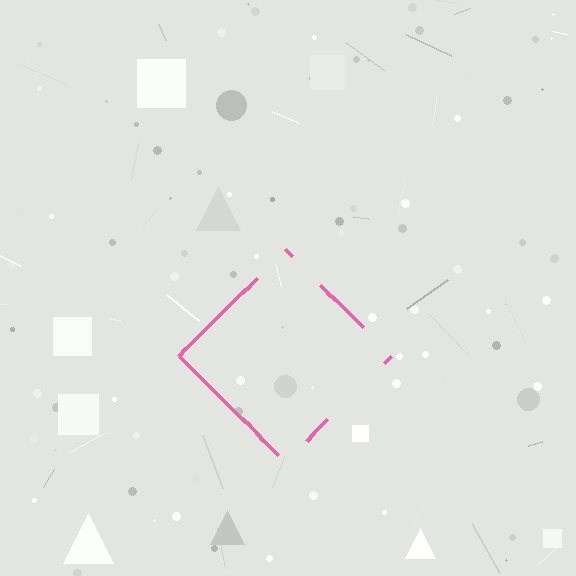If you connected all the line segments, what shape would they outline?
They would outline a diamond.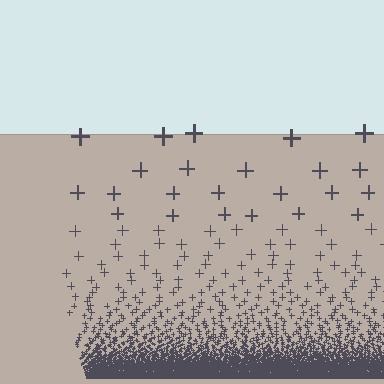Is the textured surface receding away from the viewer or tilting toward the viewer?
The surface appears to tilt toward the viewer. Texture elements get larger and sparser toward the top.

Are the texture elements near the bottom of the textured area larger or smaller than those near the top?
Smaller. The gradient is inverted — elements near the bottom are smaller and denser.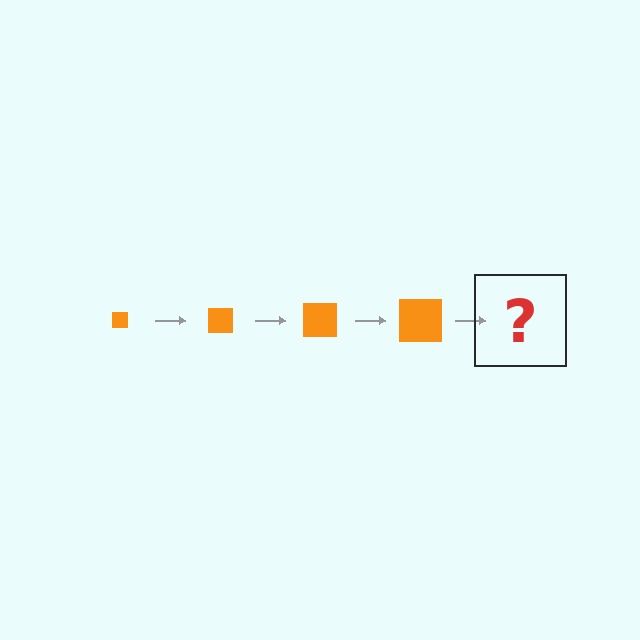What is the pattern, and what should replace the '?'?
The pattern is that the square gets progressively larger each step. The '?' should be an orange square, larger than the previous one.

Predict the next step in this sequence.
The next step is an orange square, larger than the previous one.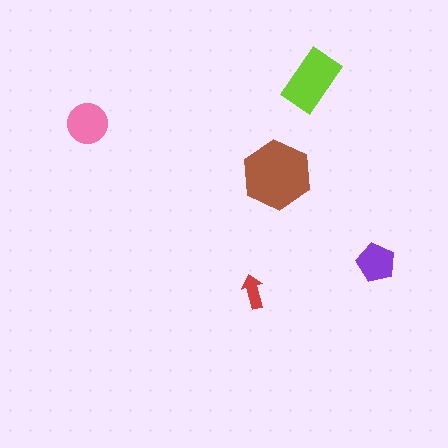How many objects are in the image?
There are 5 objects in the image.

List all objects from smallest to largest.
The red arrow, the purple pentagon, the pink circle, the lime rectangle, the brown hexagon.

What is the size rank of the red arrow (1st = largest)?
5th.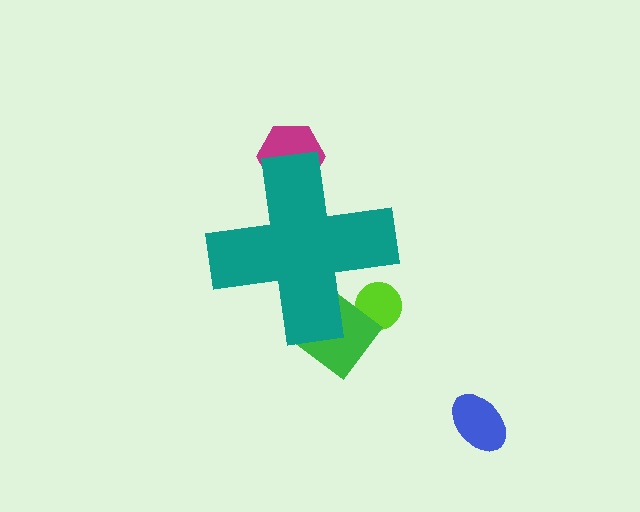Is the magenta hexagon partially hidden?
Yes, the magenta hexagon is partially hidden behind the teal cross.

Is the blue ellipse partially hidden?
No, the blue ellipse is fully visible.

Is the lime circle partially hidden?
Yes, the lime circle is partially hidden behind the teal cross.